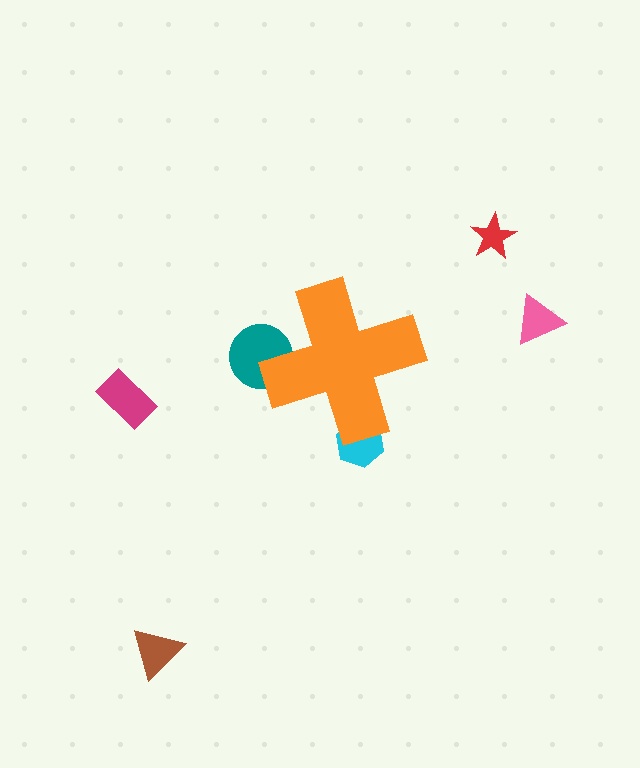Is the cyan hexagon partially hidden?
Yes, the cyan hexagon is partially hidden behind the orange cross.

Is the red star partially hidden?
No, the red star is fully visible.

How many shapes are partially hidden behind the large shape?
2 shapes are partially hidden.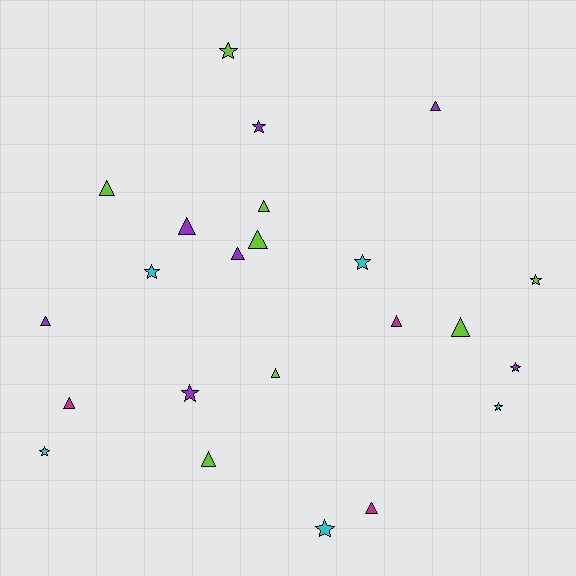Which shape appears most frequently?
Triangle, with 13 objects.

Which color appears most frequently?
Lime, with 8 objects.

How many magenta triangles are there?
There are 3 magenta triangles.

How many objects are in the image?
There are 23 objects.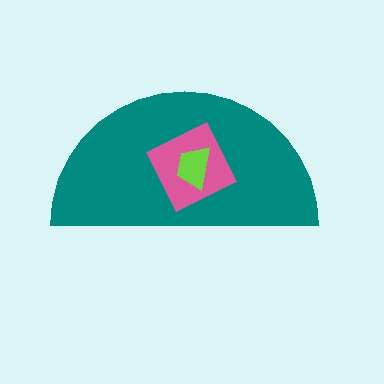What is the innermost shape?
The lime trapezoid.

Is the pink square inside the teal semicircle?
Yes.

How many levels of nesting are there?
3.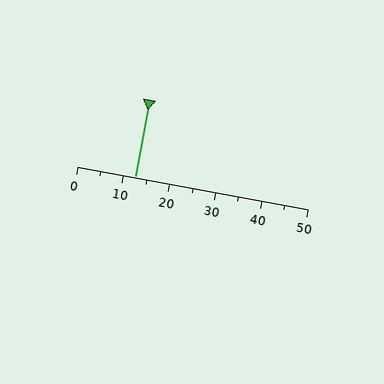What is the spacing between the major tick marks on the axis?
The major ticks are spaced 10 apart.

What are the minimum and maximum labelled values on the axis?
The axis runs from 0 to 50.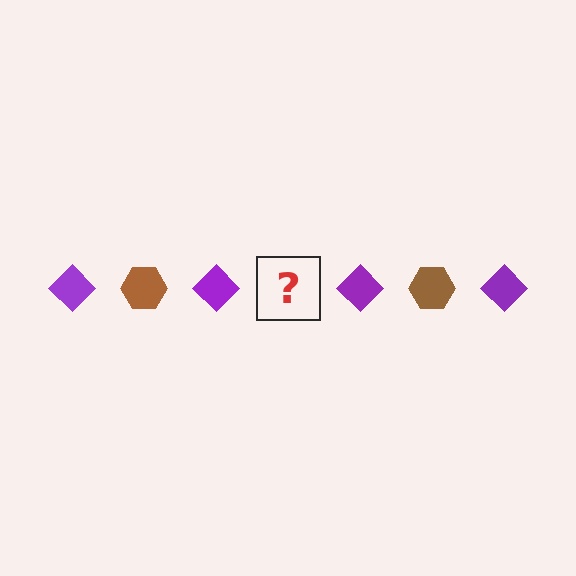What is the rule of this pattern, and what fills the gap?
The rule is that the pattern alternates between purple diamond and brown hexagon. The gap should be filled with a brown hexagon.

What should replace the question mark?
The question mark should be replaced with a brown hexagon.